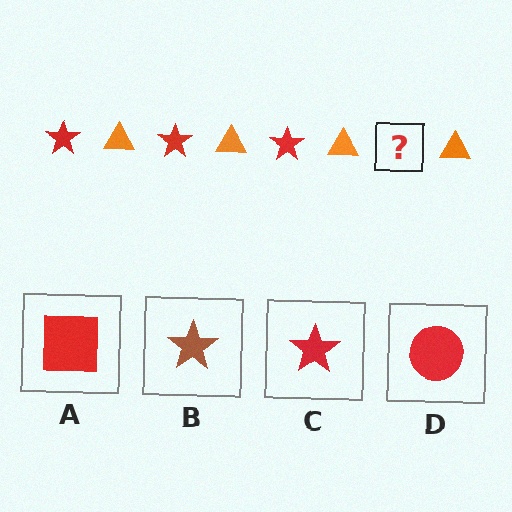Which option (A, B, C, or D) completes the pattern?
C.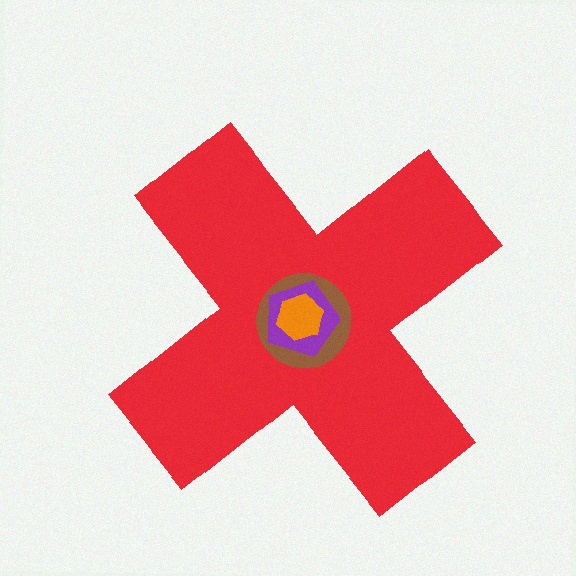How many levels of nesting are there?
4.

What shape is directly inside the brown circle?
The purple pentagon.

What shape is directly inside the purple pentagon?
The orange hexagon.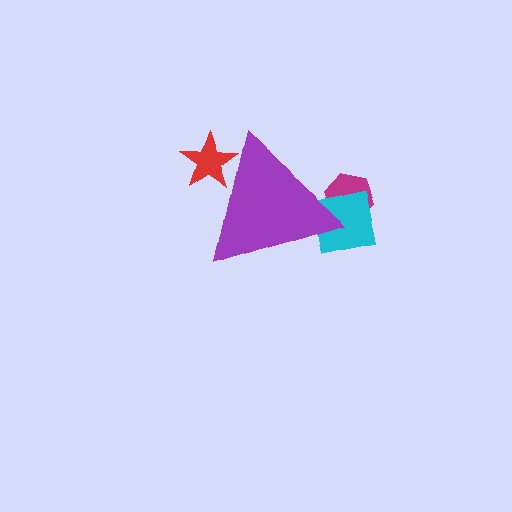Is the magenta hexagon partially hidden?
Yes, the magenta hexagon is partially hidden behind the purple triangle.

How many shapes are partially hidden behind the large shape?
3 shapes are partially hidden.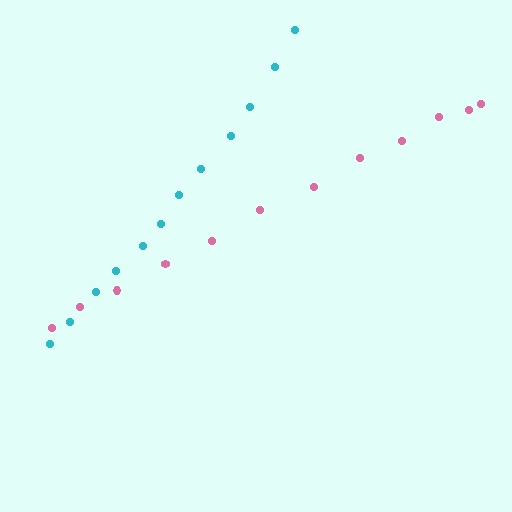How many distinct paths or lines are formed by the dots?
There are 2 distinct paths.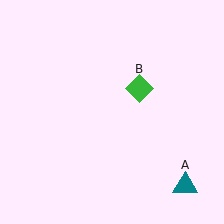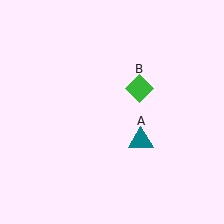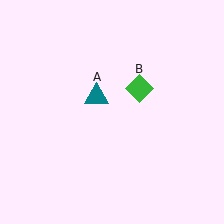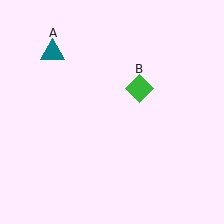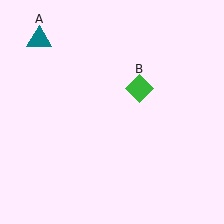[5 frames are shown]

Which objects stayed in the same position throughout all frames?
Green diamond (object B) remained stationary.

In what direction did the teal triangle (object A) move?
The teal triangle (object A) moved up and to the left.